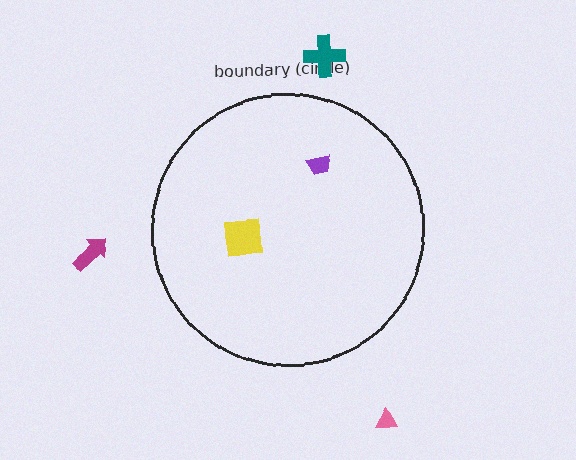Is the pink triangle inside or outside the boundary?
Outside.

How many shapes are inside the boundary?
2 inside, 3 outside.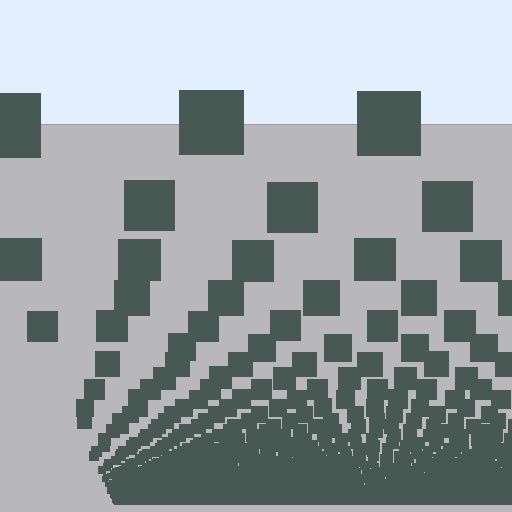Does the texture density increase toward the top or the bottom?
Density increases toward the bottom.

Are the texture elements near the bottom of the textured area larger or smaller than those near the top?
Smaller. The gradient is inverted — elements near the bottom are smaller and denser.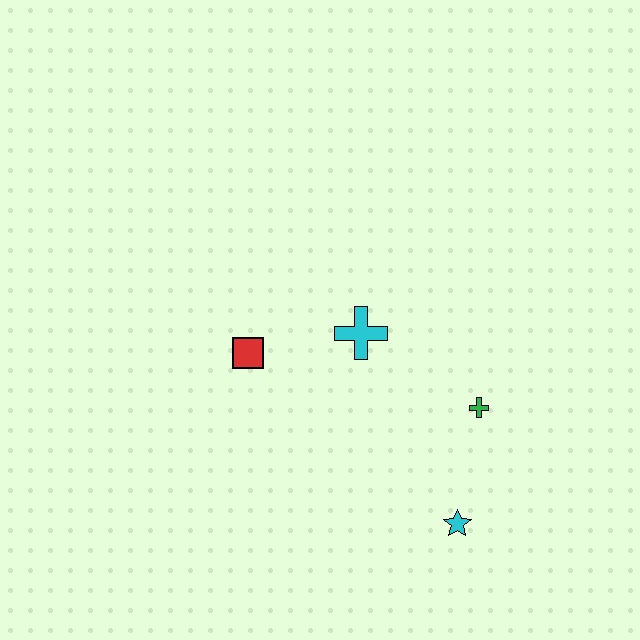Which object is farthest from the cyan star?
The red square is farthest from the cyan star.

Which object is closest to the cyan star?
The green cross is closest to the cyan star.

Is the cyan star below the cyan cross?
Yes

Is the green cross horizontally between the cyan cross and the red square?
No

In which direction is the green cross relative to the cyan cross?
The green cross is to the right of the cyan cross.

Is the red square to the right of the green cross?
No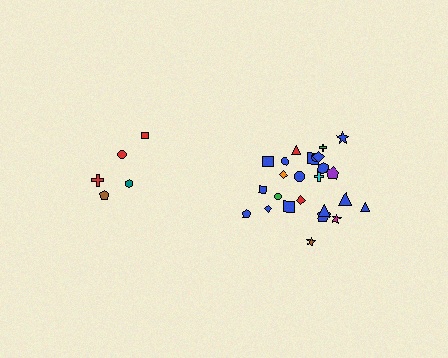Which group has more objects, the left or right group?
The right group.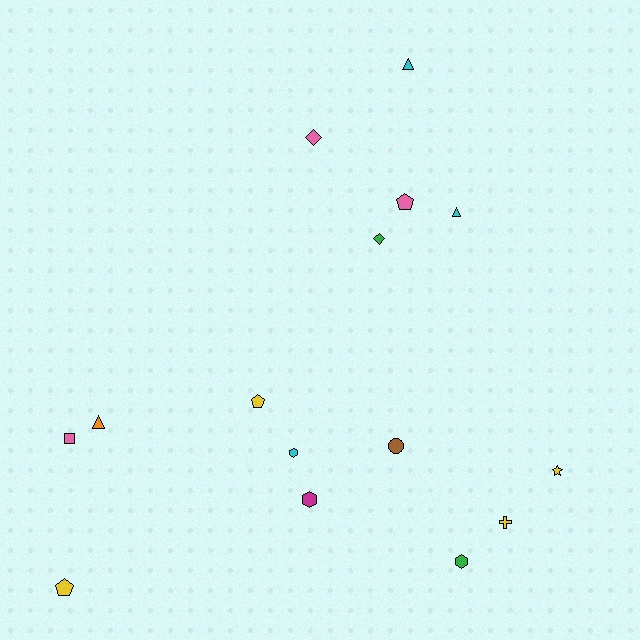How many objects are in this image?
There are 15 objects.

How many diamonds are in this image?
There are 2 diamonds.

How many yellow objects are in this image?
There are 4 yellow objects.